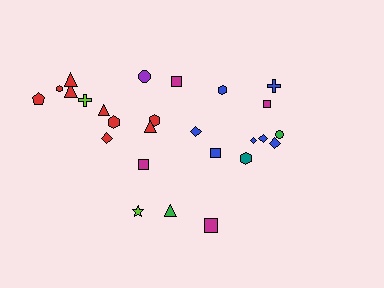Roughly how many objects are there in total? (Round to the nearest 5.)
Roughly 25 objects in total.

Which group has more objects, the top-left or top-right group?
The top-left group.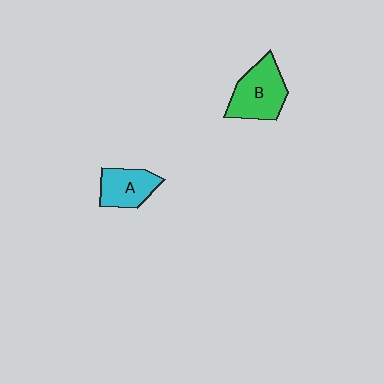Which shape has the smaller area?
Shape A (cyan).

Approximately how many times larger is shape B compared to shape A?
Approximately 1.4 times.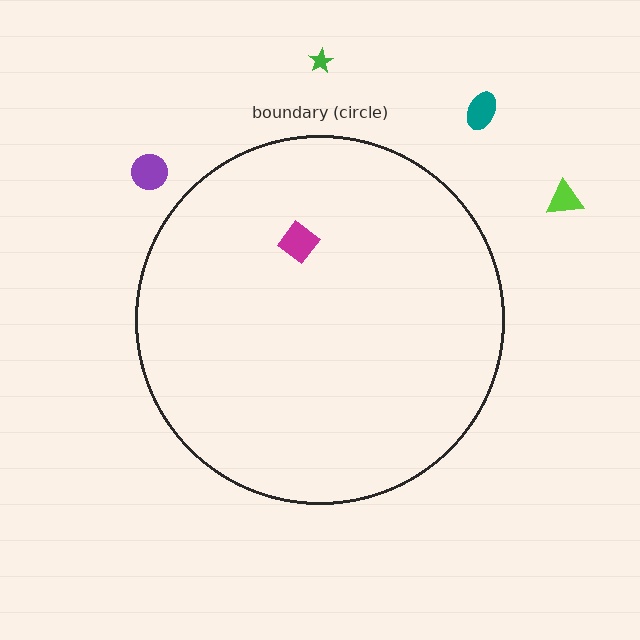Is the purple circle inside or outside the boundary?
Outside.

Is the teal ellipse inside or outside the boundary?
Outside.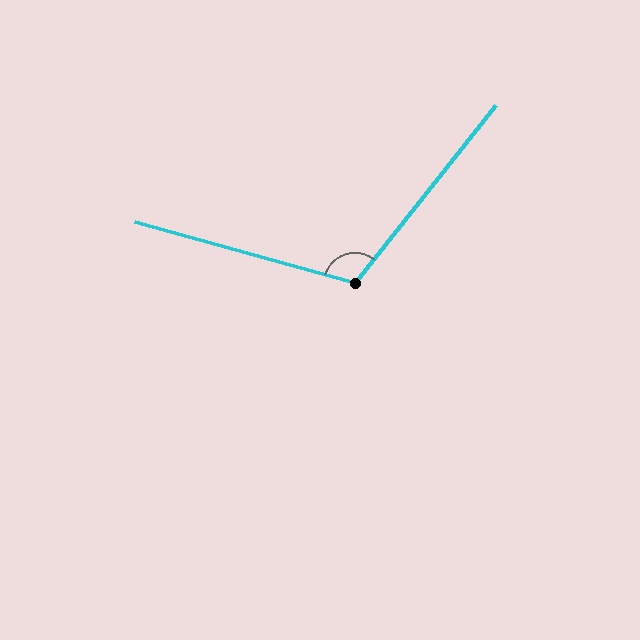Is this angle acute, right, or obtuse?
It is obtuse.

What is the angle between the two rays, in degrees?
Approximately 113 degrees.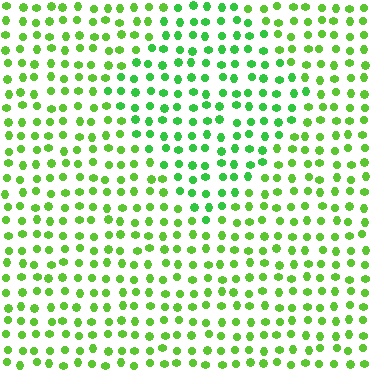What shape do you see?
I see a diamond.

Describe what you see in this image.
The image is filled with small lime elements in a uniform arrangement. A diamond-shaped region is visible where the elements are tinted to a slightly different hue, forming a subtle color boundary.